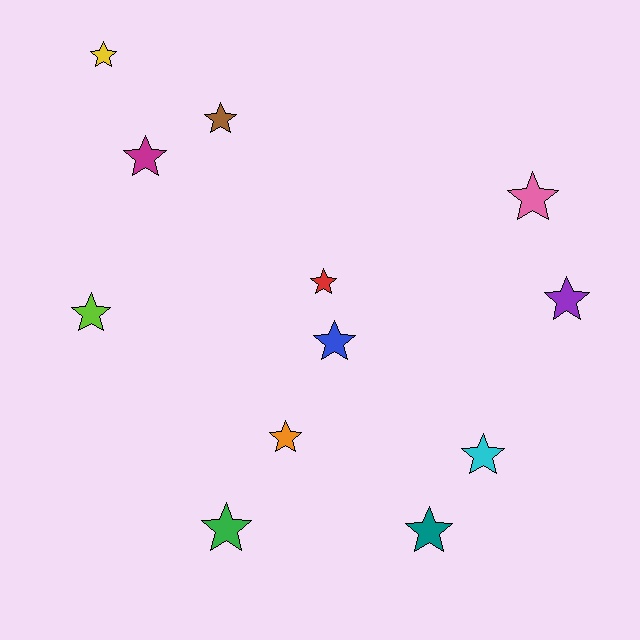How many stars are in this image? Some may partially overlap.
There are 12 stars.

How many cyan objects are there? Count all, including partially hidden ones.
There is 1 cyan object.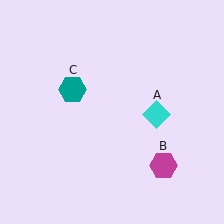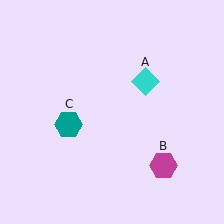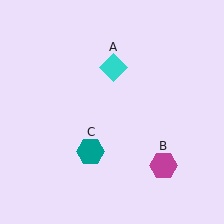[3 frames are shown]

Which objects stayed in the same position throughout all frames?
Magenta hexagon (object B) remained stationary.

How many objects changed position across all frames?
2 objects changed position: cyan diamond (object A), teal hexagon (object C).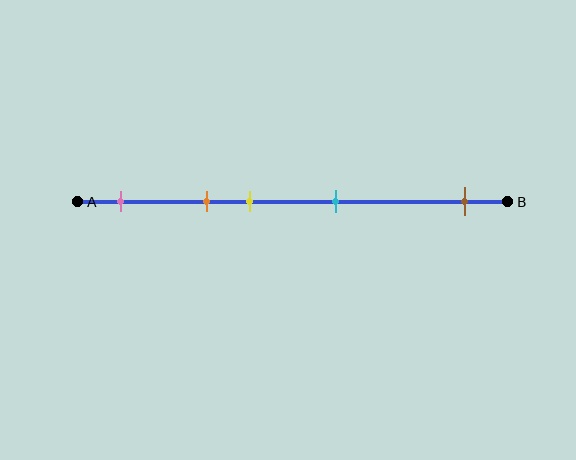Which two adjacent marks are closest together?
The orange and yellow marks are the closest adjacent pair.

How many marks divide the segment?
There are 5 marks dividing the segment.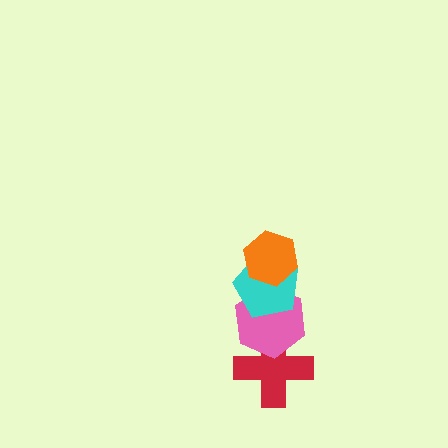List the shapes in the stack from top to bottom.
From top to bottom: the orange hexagon, the cyan pentagon, the pink hexagon, the red cross.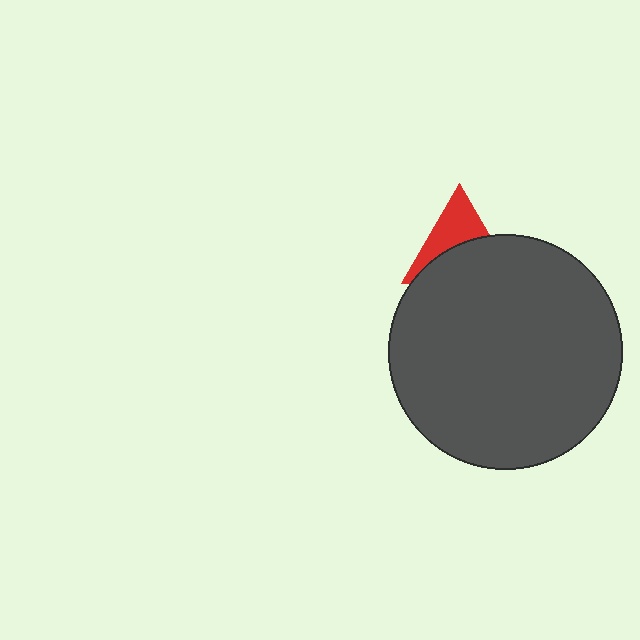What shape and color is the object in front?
The object in front is a dark gray circle.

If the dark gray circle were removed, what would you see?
You would see the complete red triangle.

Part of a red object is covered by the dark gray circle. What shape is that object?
It is a triangle.